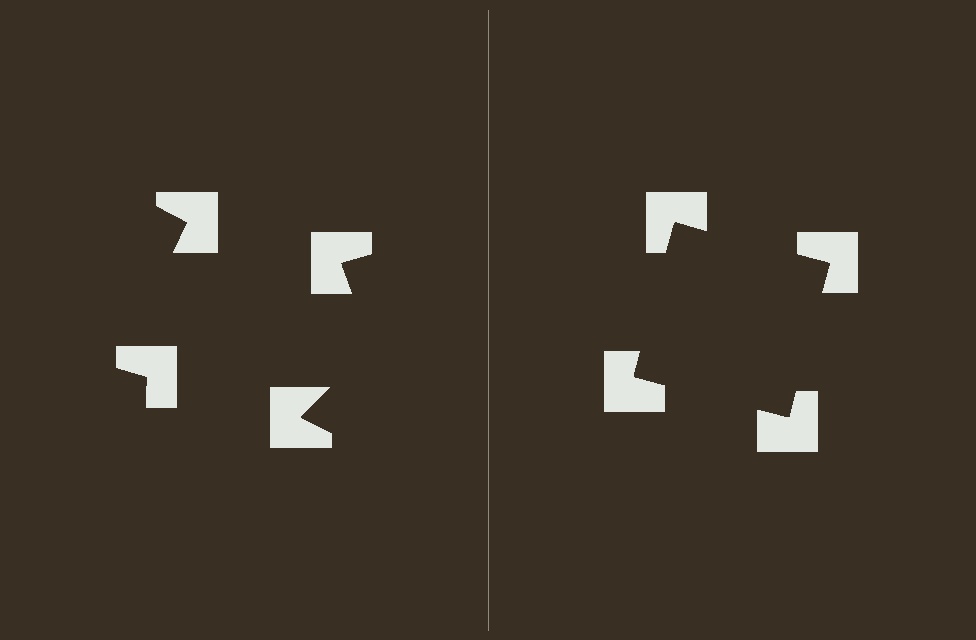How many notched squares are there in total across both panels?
8 — 4 on each side.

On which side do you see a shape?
An illusory square appears on the right side. On the left side the wedge cuts are rotated, so no coherent shape forms.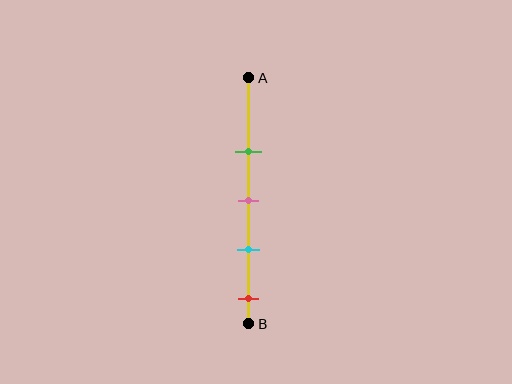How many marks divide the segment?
There are 4 marks dividing the segment.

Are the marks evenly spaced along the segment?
Yes, the marks are approximately evenly spaced.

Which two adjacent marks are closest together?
The pink and cyan marks are the closest adjacent pair.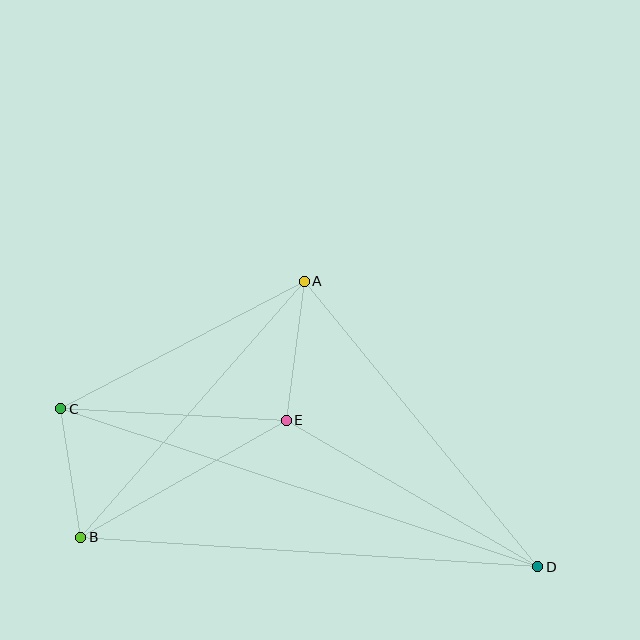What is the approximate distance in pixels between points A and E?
The distance between A and E is approximately 140 pixels.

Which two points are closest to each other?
Points B and C are closest to each other.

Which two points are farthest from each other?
Points C and D are farthest from each other.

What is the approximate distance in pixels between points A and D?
The distance between A and D is approximately 369 pixels.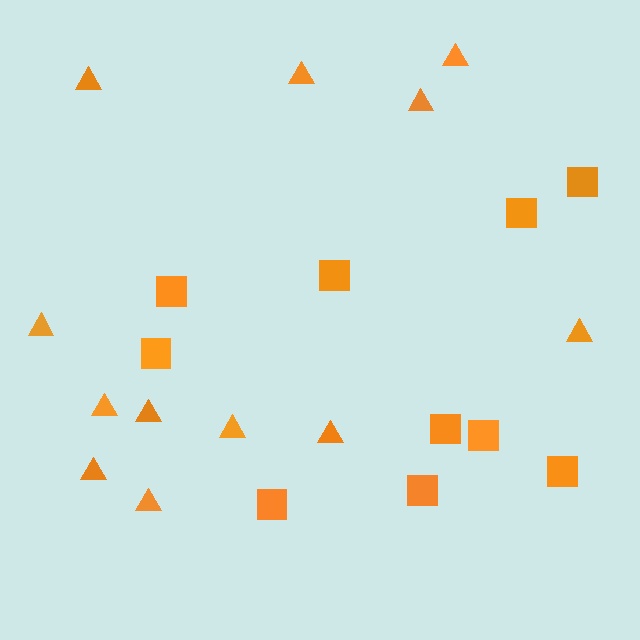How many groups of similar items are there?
There are 2 groups: one group of triangles (12) and one group of squares (10).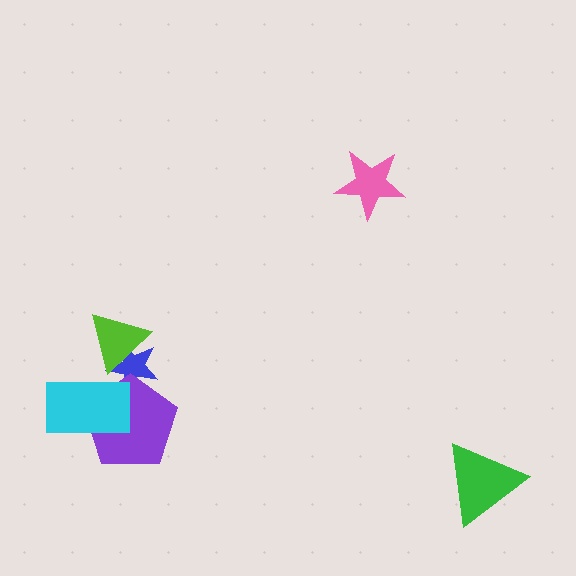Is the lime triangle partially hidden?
No, no other shape covers it.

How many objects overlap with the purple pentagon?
2 objects overlap with the purple pentagon.